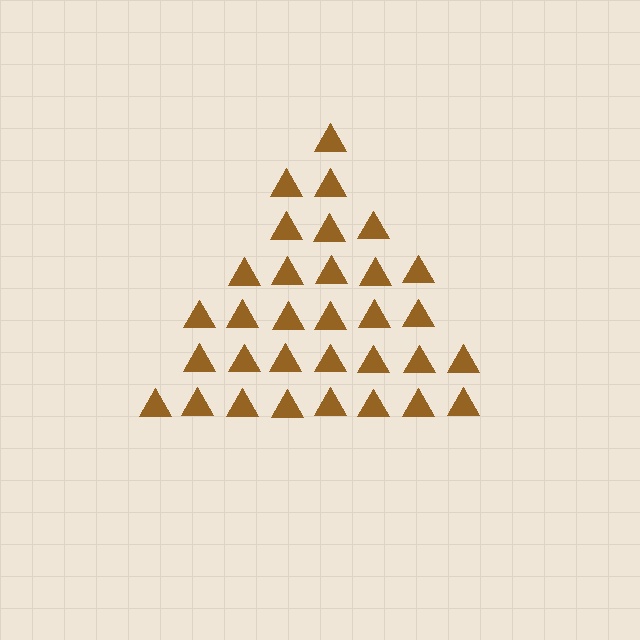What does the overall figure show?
The overall figure shows a triangle.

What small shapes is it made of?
It is made of small triangles.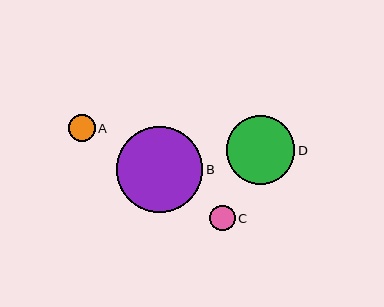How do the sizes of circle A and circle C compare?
Circle A and circle C are approximately the same size.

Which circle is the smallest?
Circle C is the smallest with a size of approximately 25 pixels.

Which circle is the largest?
Circle B is the largest with a size of approximately 86 pixels.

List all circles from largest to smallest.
From largest to smallest: B, D, A, C.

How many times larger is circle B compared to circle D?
Circle B is approximately 1.3 times the size of circle D.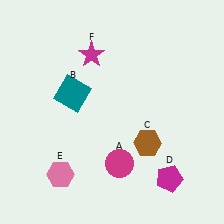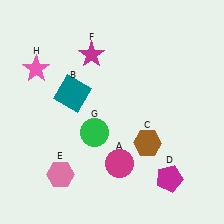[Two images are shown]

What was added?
A green circle (G), a pink star (H) were added in Image 2.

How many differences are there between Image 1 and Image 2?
There are 2 differences between the two images.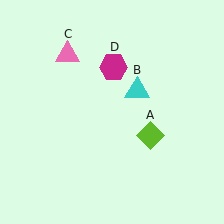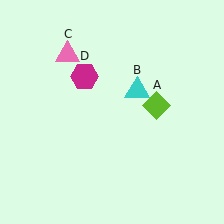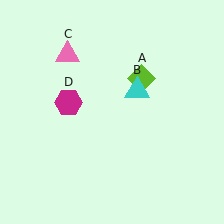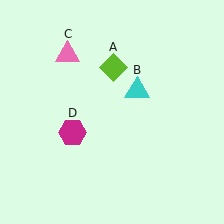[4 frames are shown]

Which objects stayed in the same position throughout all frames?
Cyan triangle (object B) and pink triangle (object C) remained stationary.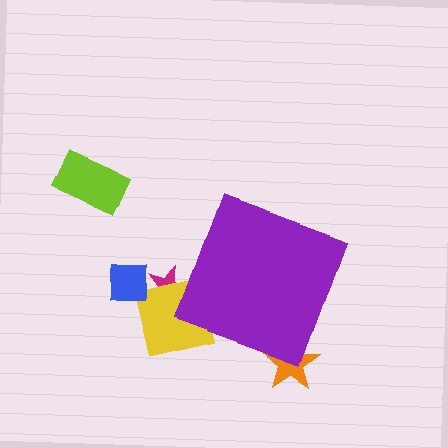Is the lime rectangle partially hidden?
No, the lime rectangle is fully visible.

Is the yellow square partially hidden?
Yes, the yellow square is partially hidden behind the purple diamond.